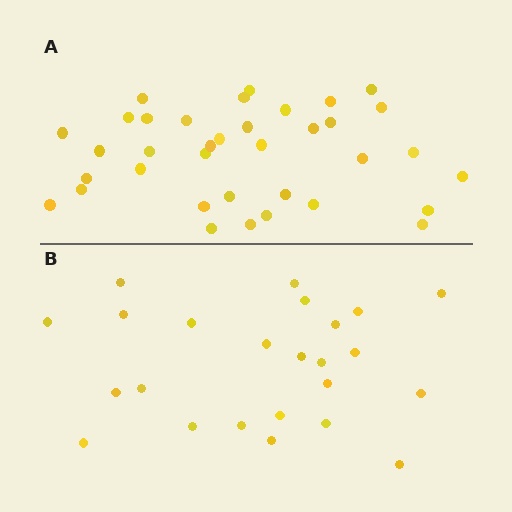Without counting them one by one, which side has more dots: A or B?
Region A (the top region) has more dots.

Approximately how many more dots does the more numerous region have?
Region A has roughly 12 or so more dots than region B.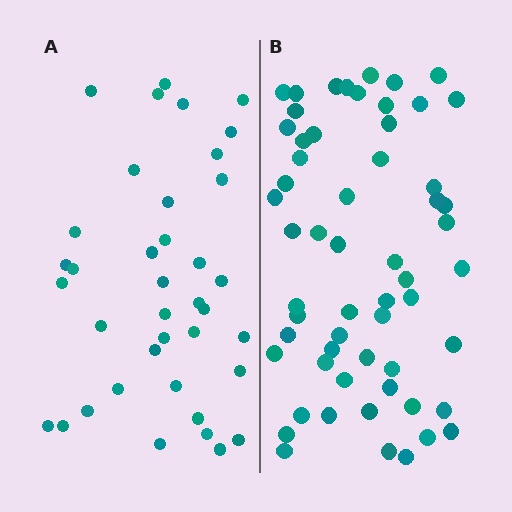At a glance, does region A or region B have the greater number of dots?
Region B (the right region) has more dots.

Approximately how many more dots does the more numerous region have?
Region B has approximately 20 more dots than region A.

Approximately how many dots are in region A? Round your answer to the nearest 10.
About 40 dots. (The exact count is 38, which rounds to 40.)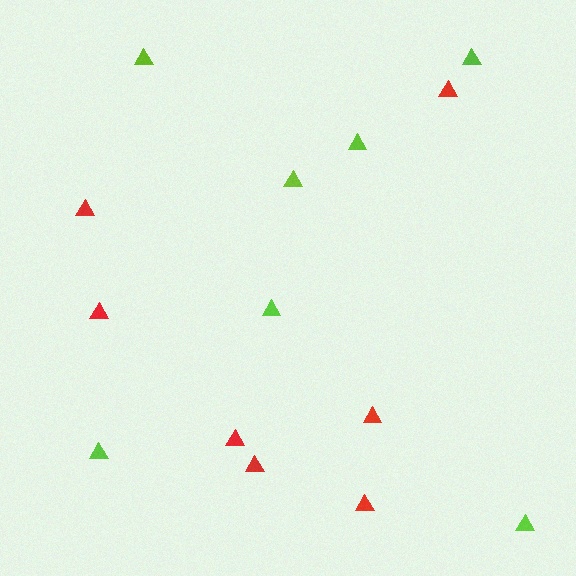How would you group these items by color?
There are 2 groups: one group of lime triangles (7) and one group of red triangles (7).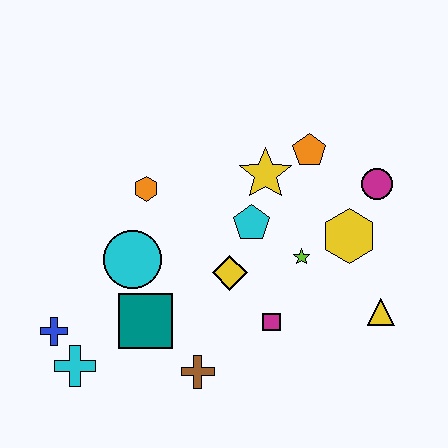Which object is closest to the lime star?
The yellow hexagon is closest to the lime star.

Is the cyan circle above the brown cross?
Yes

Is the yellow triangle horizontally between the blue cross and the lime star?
No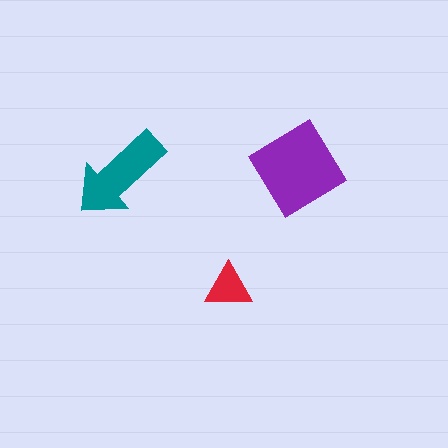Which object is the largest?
The purple diamond.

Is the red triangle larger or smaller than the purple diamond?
Smaller.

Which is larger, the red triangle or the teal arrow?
The teal arrow.